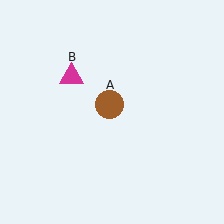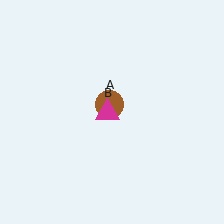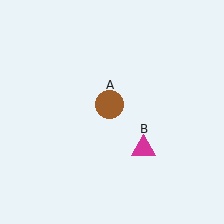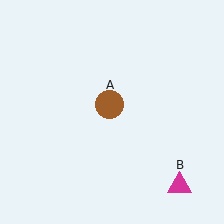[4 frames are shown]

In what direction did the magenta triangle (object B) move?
The magenta triangle (object B) moved down and to the right.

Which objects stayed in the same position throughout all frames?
Brown circle (object A) remained stationary.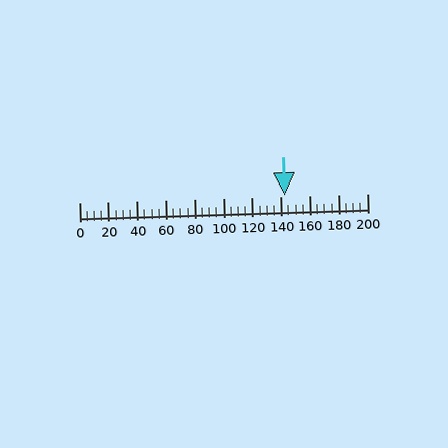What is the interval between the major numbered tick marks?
The major tick marks are spaced 20 units apart.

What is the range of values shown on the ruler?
The ruler shows values from 0 to 200.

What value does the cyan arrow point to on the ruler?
The cyan arrow points to approximately 143.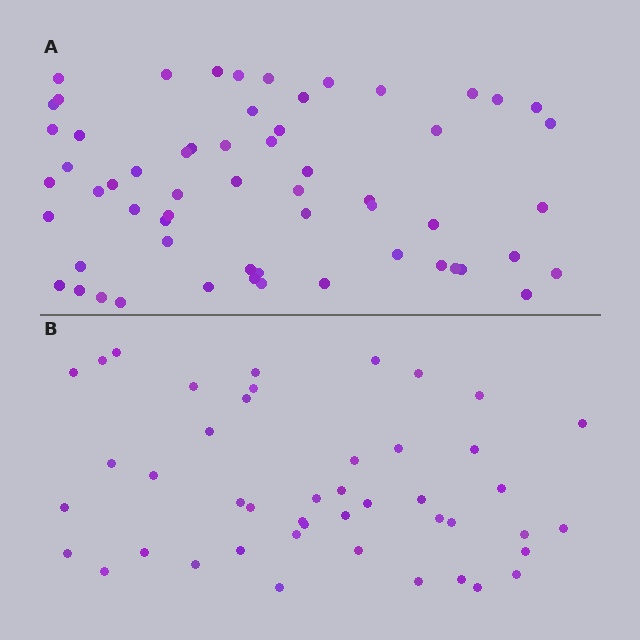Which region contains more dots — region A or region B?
Region A (the top region) has more dots.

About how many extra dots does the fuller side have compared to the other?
Region A has approximately 15 more dots than region B.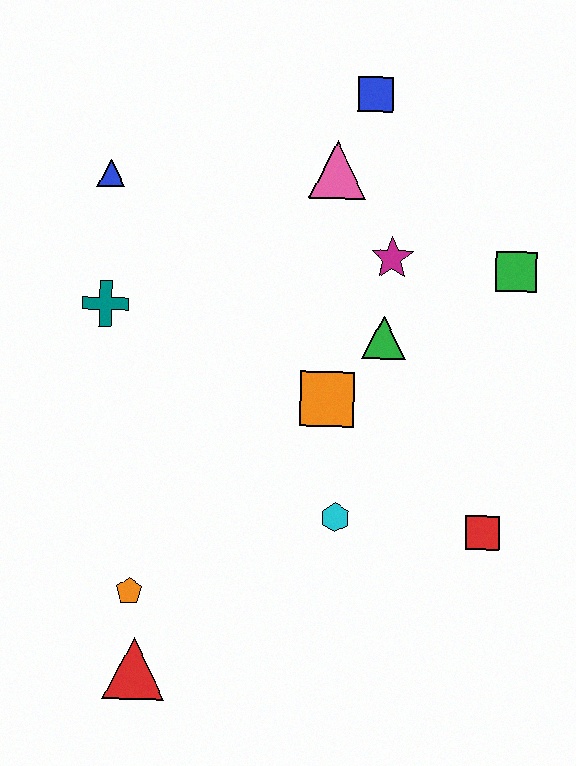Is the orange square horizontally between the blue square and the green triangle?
No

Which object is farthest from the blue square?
The red triangle is farthest from the blue square.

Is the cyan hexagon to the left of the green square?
Yes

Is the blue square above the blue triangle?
Yes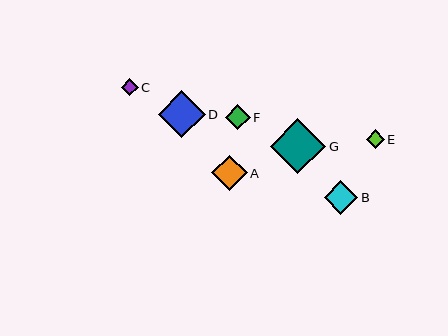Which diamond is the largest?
Diamond G is the largest with a size of approximately 55 pixels.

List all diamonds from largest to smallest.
From largest to smallest: G, D, A, B, F, E, C.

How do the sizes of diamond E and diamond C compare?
Diamond E and diamond C are approximately the same size.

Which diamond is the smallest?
Diamond C is the smallest with a size of approximately 17 pixels.